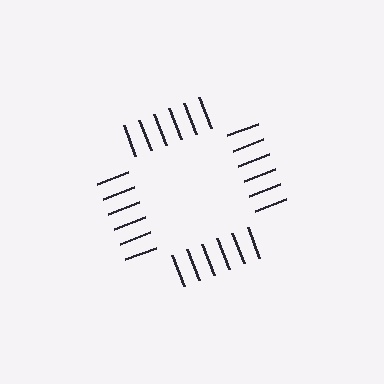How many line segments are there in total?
24 — 6 along each of the 4 edges.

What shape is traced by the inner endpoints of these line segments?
An illusory square — the line segments terminate on its edges but no continuous stroke is drawn.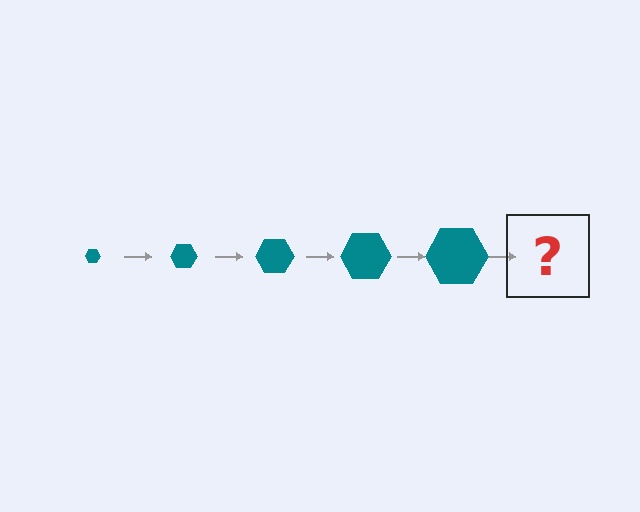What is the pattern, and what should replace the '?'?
The pattern is that the hexagon gets progressively larger each step. The '?' should be a teal hexagon, larger than the previous one.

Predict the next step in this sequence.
The next step is a teal hexagon, larger than the previous one.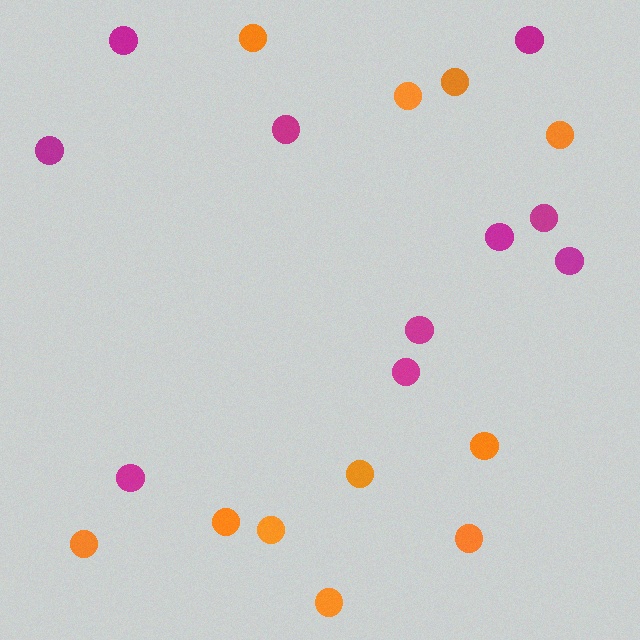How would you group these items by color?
There are 2 groups: one group of orange circles (11) and one group of magenta circles (10).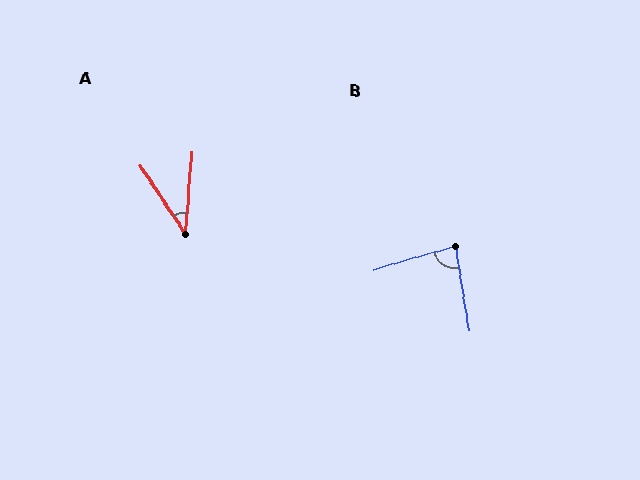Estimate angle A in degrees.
Approximately 38 degrees.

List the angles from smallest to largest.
A (38°), B (83°).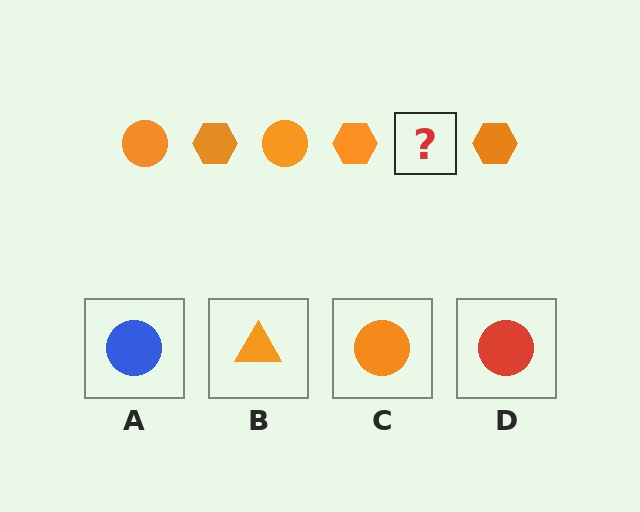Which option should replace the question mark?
Option C.